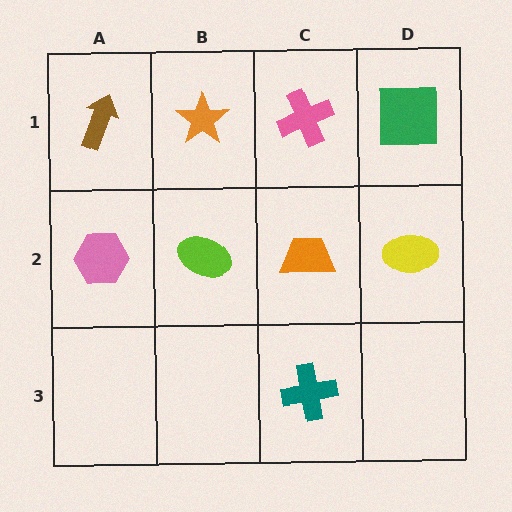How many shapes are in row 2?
4 shapes.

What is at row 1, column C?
A pink cross.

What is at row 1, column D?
A green square.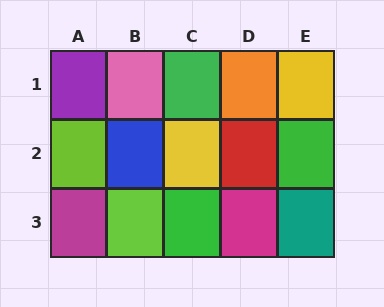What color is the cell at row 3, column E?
Teal.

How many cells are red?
1 cell is red.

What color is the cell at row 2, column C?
Yellow.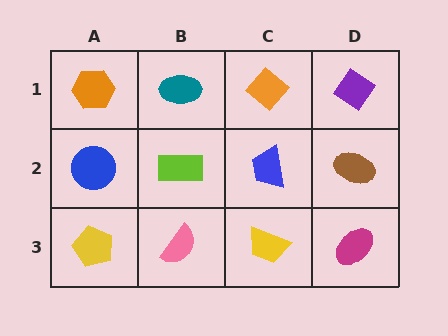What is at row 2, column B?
A lime rectangle.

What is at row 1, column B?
A teal ellipse.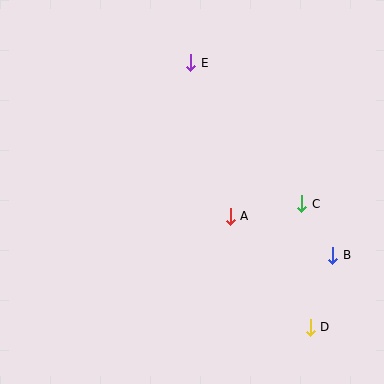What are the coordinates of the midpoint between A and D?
The midpoint between A and D is at (270, 272).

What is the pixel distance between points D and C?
The distance between D and C is 123 pixels.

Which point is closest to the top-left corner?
Point E is closest to the top-left corner.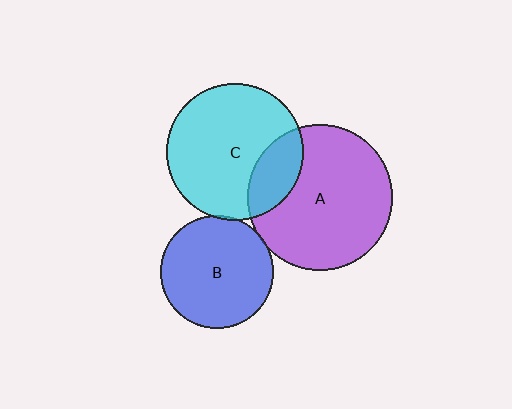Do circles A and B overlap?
Yes.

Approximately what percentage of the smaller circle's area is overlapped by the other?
Approximately 5%.